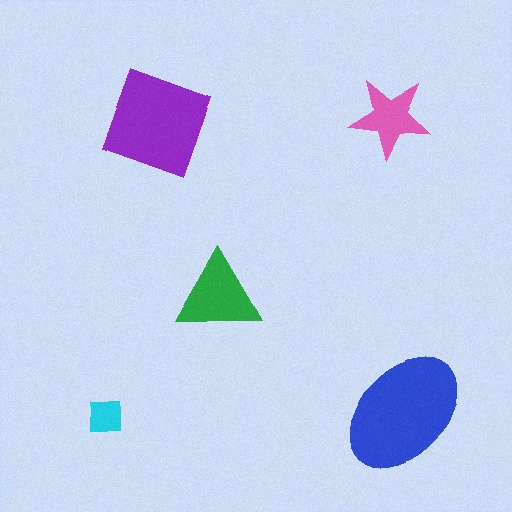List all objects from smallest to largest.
The cyan square, the pink star, the green triangle, the purple square, the blue ellipse.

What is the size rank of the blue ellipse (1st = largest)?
1st.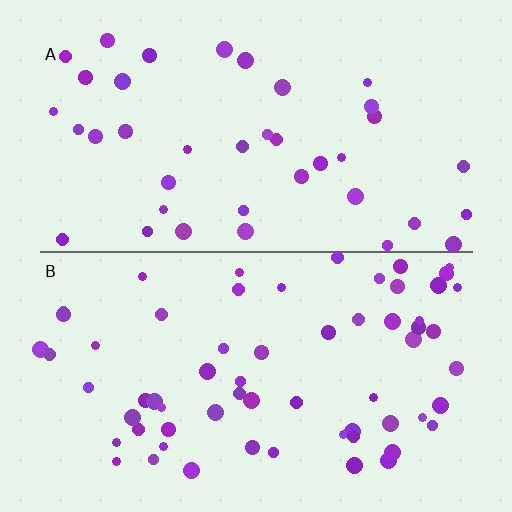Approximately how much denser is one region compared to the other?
Approximately 1.6× — region B over region A.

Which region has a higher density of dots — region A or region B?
B (the bottom).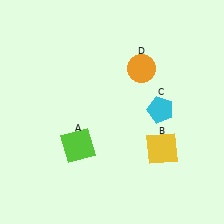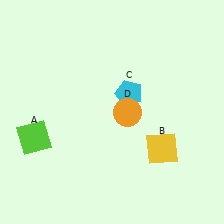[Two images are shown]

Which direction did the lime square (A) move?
The lime square (A) moved left.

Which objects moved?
The objects that moved are: the lime square (A), the cyan pentagon (C), the orange circle (D).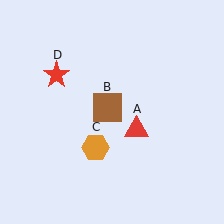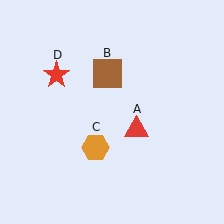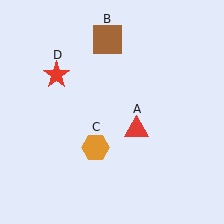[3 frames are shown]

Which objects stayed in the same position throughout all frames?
Red triangle (object A) and orange hexagon (object C) and red star (object D) remained stationary.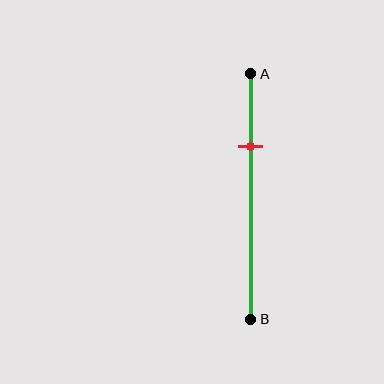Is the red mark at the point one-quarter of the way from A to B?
No, the mark is at about 30% from A, not at the 25% one-quarter point.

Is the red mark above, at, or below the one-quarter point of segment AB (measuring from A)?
The red mark is below the one-quarter point of segment AB.